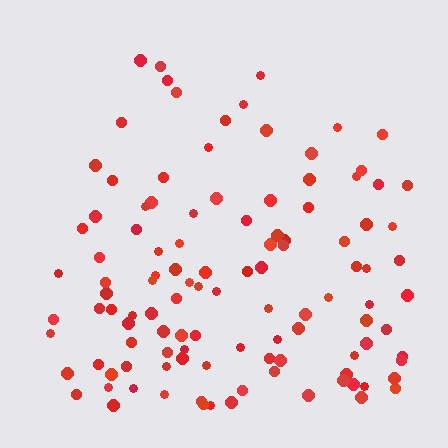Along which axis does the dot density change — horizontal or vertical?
Vertical.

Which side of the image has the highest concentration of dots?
The bottom.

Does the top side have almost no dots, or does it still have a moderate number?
Still a moderate number, just noticeably fewer than the bottom.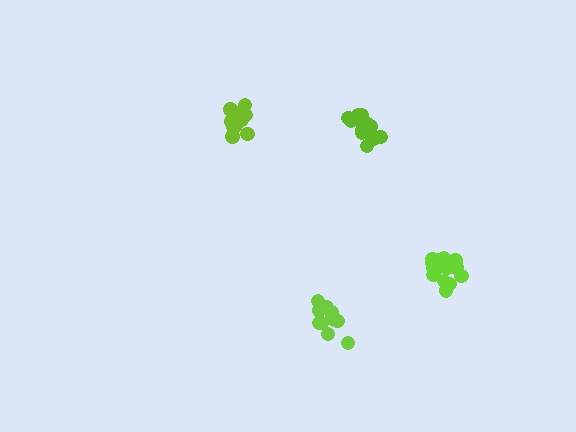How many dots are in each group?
Group 1: 14 dots, Group 2: 11 dots, Group 3: 17 dots, Group 4: 13 dots (55 total).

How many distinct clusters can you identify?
There are 4 distinct clusters.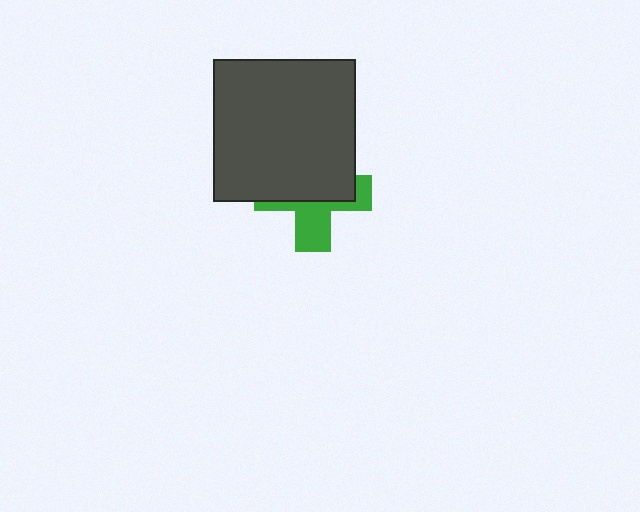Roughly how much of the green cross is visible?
A small part of it is visible (roughly 43%).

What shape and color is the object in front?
The object in front is a dark gray square.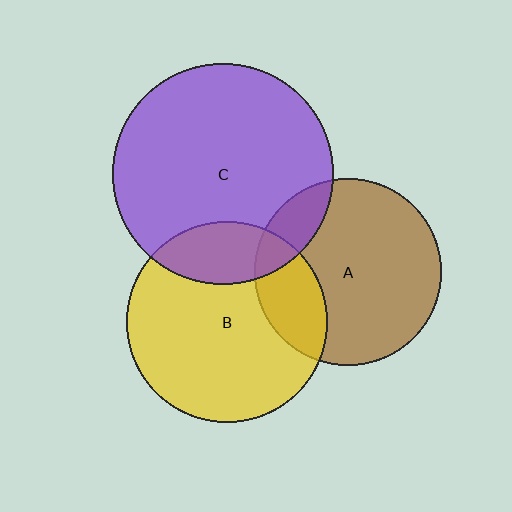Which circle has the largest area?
Circle C (purple).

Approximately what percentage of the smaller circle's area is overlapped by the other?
Approximately 15%.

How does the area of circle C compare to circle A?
Approximately 1.4 times.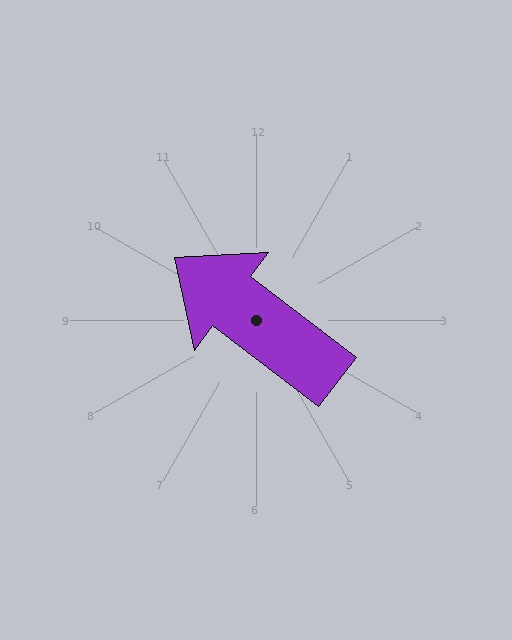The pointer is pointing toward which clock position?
Roughly 10 o'clock.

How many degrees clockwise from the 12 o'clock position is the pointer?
Approximately 307 degrees.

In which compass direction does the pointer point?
Northwest.